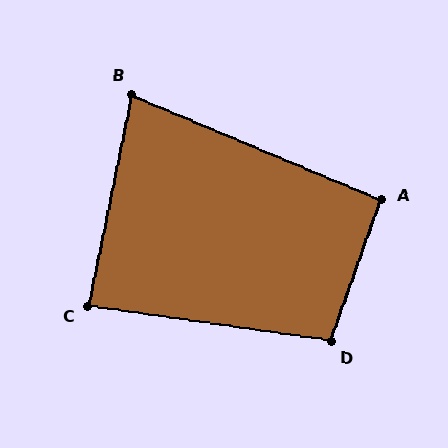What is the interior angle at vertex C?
Approximately 87 degrees (approximately right).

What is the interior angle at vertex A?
Approximately 93 degrees (approximately right).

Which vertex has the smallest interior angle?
B, at approximately 79 degrees.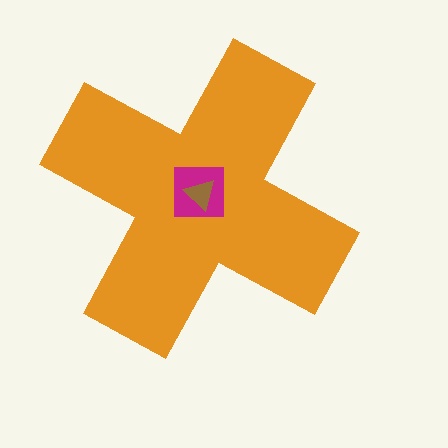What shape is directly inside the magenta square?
The brown triangle.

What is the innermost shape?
The brown triangle.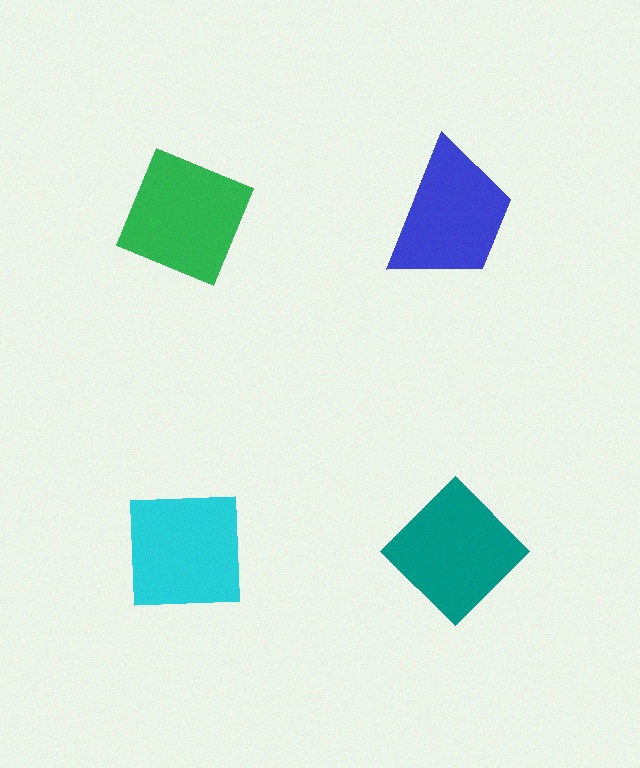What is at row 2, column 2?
A teal diamond.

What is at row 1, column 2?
A blue trapezoid.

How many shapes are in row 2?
2 shapes.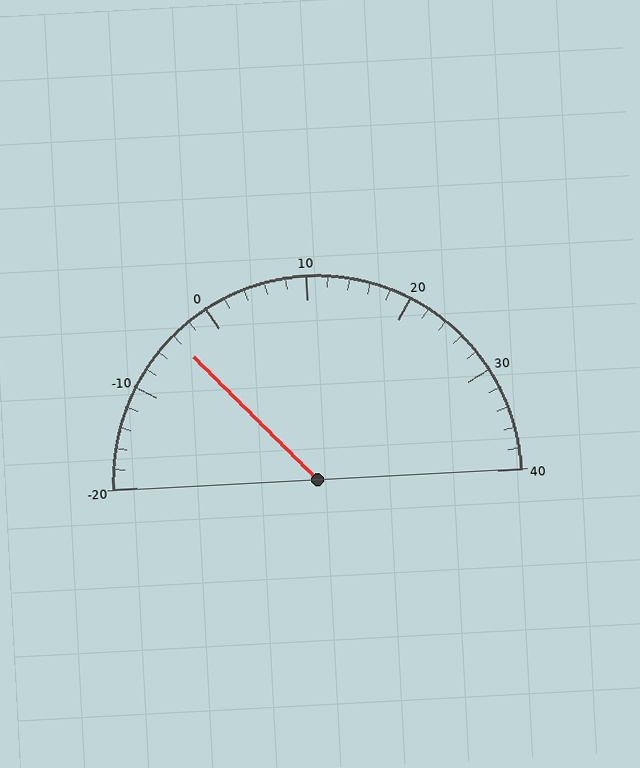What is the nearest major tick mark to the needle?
The nearest major tick mark is 0.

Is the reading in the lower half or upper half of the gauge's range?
The reading is in the lower half of the range (-20 to 40).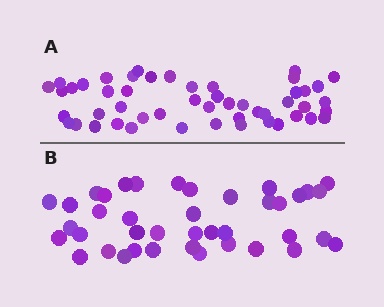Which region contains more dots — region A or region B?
Region A (the top region) has more dots.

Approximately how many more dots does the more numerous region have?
Region A has roughly 10 or so more dots than region B.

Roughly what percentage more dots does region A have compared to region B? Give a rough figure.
About 25% more.